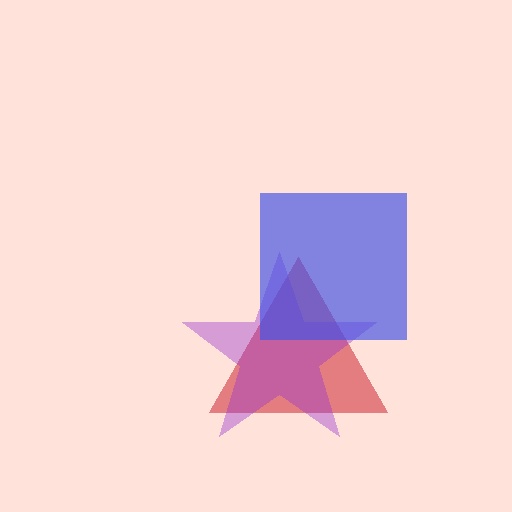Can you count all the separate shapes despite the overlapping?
Yes, there are 3 separate shapes.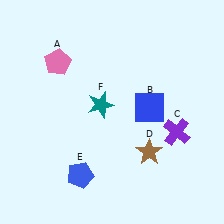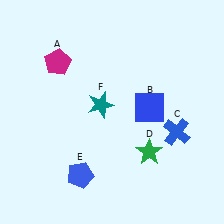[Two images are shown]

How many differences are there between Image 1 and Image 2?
There are 3 differences between the two images.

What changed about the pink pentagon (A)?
In Image 1, A is pink. In Image 2, it changed to magenta.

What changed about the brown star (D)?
In Image 1, D is brown. In Image 2, it changed to green.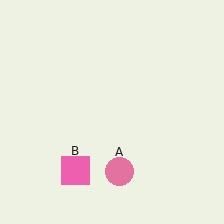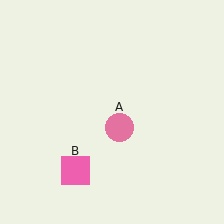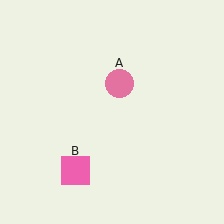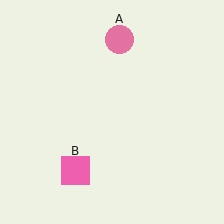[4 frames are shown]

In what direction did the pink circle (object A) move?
The pink circle (object A) moved up.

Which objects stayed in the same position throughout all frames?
Pink square (object B) remained stationary.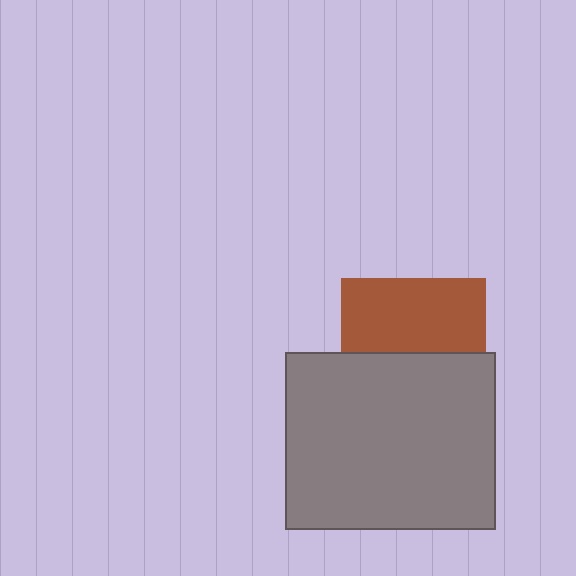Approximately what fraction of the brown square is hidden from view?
Roughly 49% of the brown square is hidden behind the gray rectangle.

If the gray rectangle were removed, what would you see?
You would see the complete brown square.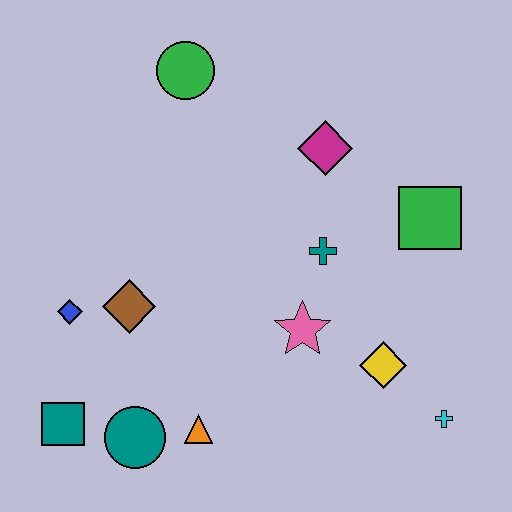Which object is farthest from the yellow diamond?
The green circle is farthest from the yellow diamond.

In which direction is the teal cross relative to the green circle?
The teal cross is below the green circle.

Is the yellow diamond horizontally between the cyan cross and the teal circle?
Yes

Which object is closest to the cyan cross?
The yellow diamond is closest to the cyan cross.